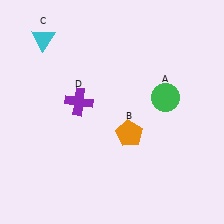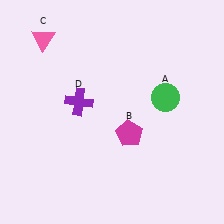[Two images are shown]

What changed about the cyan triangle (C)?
In Image 1, C is cyan. In Image 2, it changed to pink.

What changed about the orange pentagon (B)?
In Image 1, B is orange. In Image 2, it changed to magenta.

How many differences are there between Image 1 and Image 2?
There are 2 differences between the two images.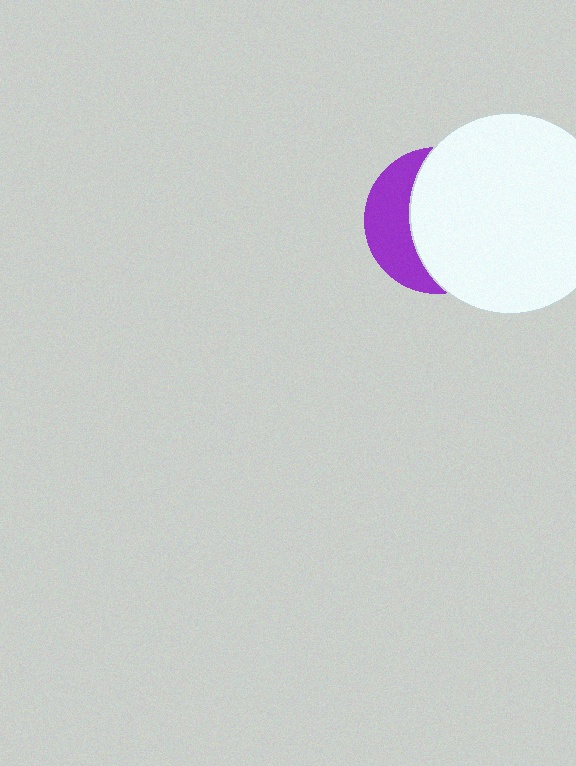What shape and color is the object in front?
The object in front is a white circle.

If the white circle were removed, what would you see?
You would see the complete purple circle.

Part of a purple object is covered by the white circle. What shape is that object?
It is a circle.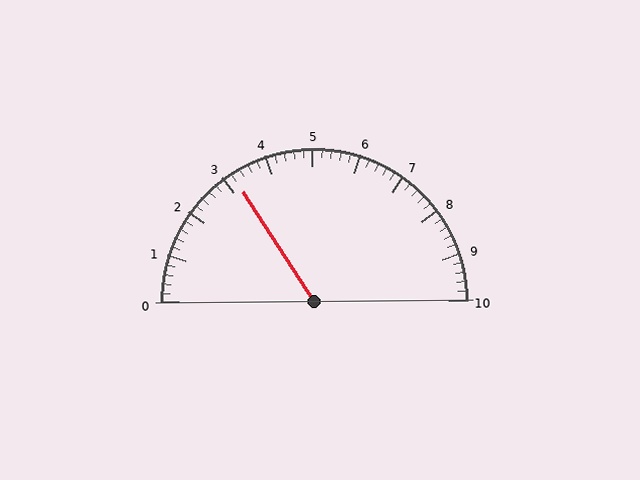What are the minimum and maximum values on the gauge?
The gauge ranges from 0 to 10.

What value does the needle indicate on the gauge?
The needle indicates approximately 3.2.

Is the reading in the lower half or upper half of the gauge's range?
The reading is in the lower half of the range (0 to 10).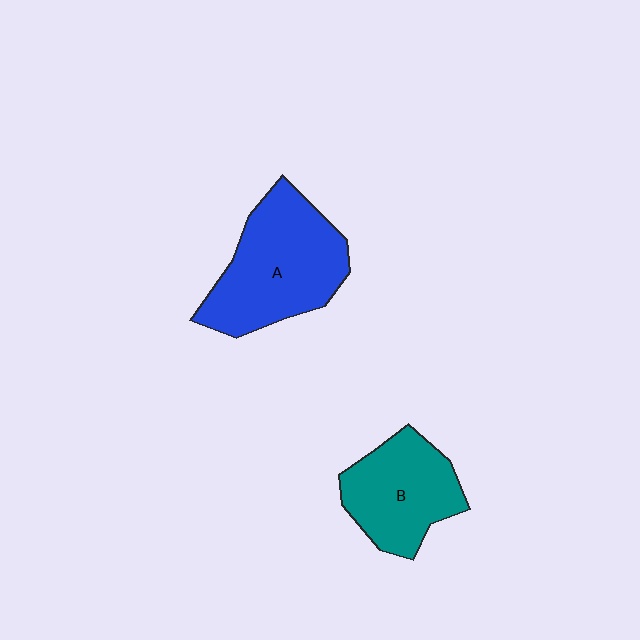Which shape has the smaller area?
Shape B (teal).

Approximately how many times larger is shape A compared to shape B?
Approximately 1.3 times.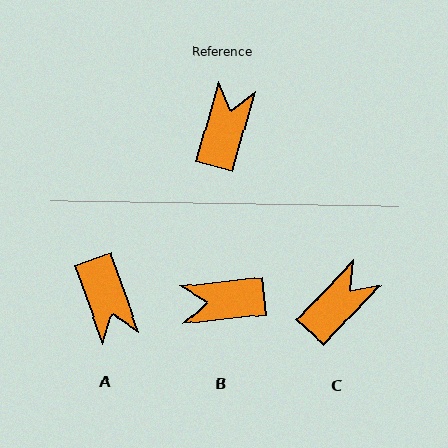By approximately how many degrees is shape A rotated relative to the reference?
Approximately 144 degrees clockwise.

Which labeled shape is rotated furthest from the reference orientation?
A, about 144 degrees away.